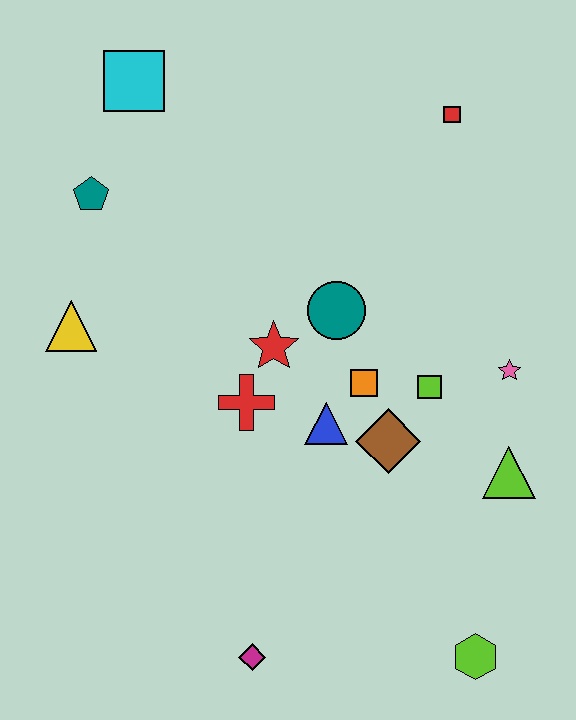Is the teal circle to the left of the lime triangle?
Yes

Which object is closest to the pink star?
The lime square is closest to the pink star.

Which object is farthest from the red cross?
The red square is farthest from the red cross.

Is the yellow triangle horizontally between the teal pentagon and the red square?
No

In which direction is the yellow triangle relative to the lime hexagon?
The yellow triangle is to the left of the lime hexagon.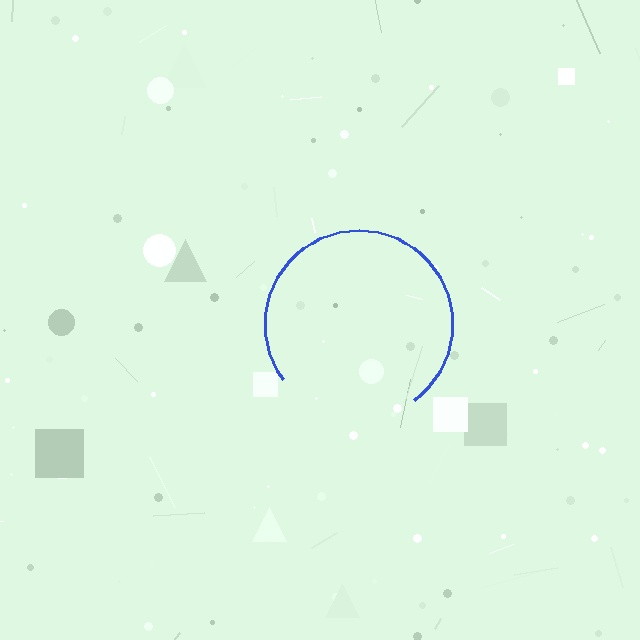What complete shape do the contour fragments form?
The contour fragments form a circle.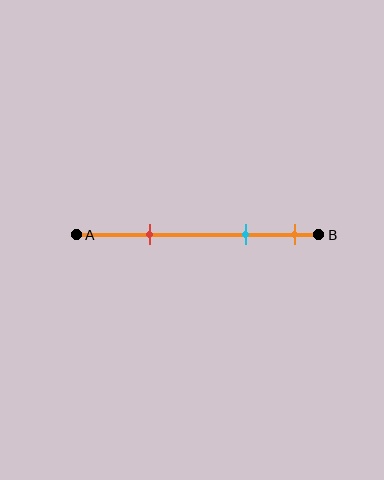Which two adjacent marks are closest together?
The cyan and orange marks are the closest adjacent pair.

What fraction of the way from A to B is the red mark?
The red mark is approximately 30% (0.3) of the way from A to B.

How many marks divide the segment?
There are 3 marks dividing the segment.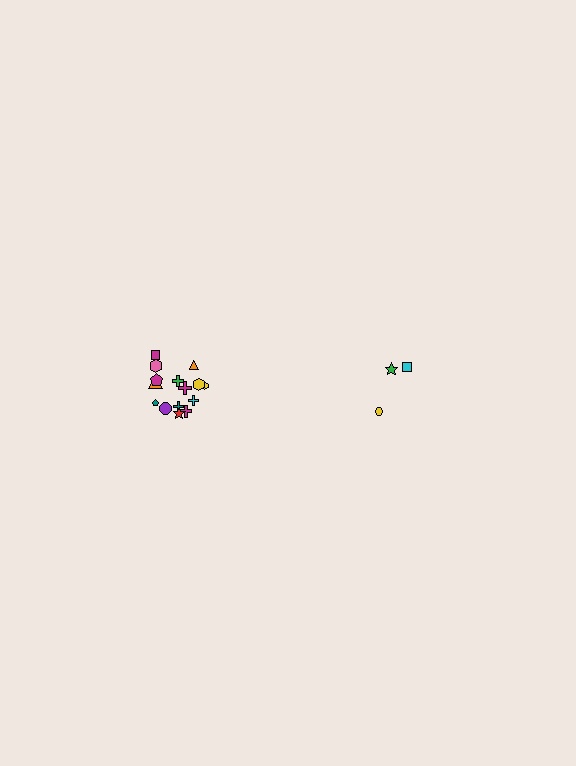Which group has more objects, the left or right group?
The left group.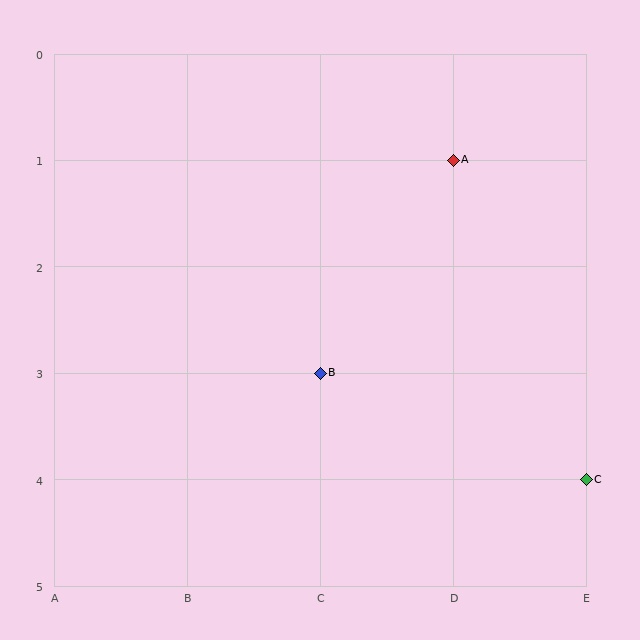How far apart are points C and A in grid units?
Points C and A are 1 column and 3 rows apart (about 3.2 grid units diagonally).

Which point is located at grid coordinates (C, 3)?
Point B is at (C, 3).